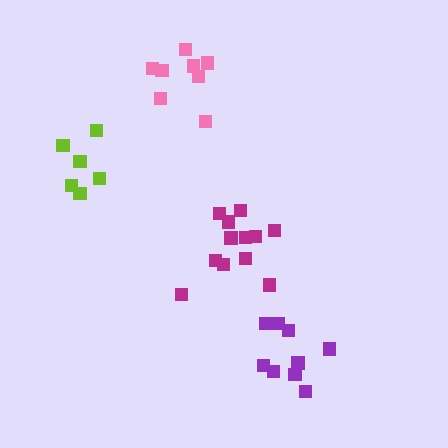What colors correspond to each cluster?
The clusters are colored: lime, pink, magenta, purple.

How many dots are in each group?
Group 1: 6 dots, Group 2: 8 dots, Group 3: 12 dots, Group 4: 9 dots (35 total).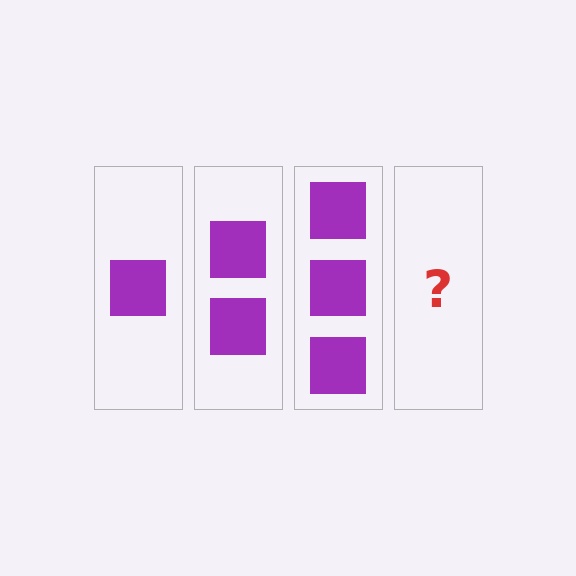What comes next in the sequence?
The next element should be 4 squares.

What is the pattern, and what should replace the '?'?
The pattern is that each step adds one more square. The '?' should be 4 squares.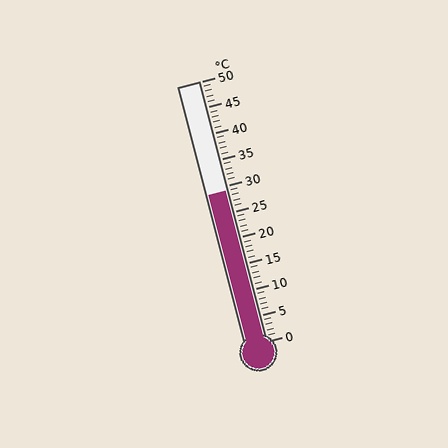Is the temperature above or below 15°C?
The temperature is above 15°C.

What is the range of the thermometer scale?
The thermometer scale ranges from 0°C to 50°C.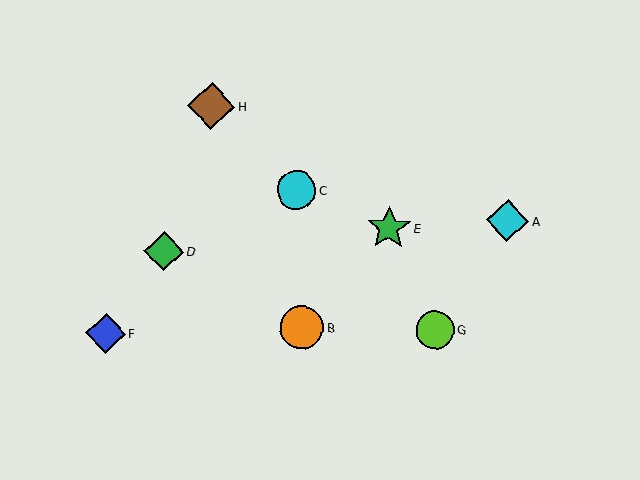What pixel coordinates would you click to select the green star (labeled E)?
Click at (389, 228) to select the green star E.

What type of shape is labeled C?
Shape C is a cyan circle.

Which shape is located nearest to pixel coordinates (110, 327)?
The blue diamond (labeled F) at (106, 333) is nearest to that location.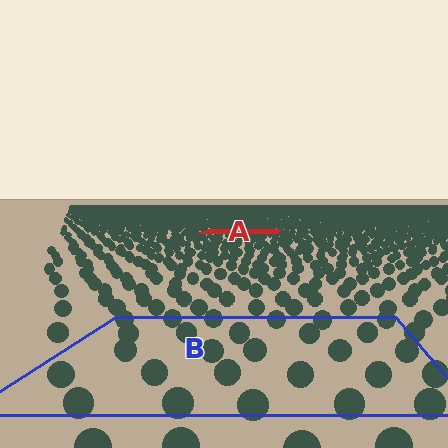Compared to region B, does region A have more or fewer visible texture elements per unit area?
Region A has more texture elements per unit area — they are packed more densely because it is farther away.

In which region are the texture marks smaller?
The texture marks are smaller in region A, because it is farther away.